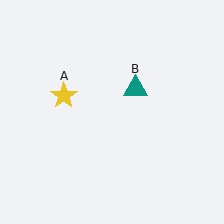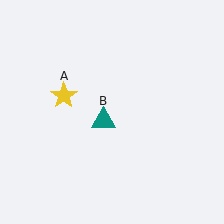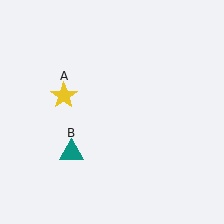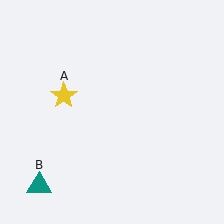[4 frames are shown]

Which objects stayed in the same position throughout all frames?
Yellow star (object A) remained stationary.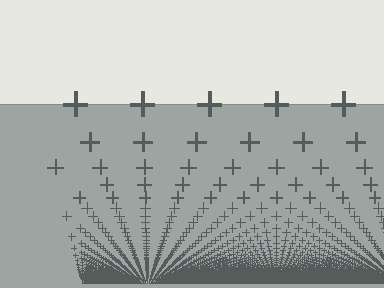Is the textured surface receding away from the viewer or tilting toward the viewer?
The surface appears to tilt toward the viewer. Texture elements get larger and sparser toward the top.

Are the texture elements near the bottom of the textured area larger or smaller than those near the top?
Smaller. The gradient is inverted — elements near the bottom are smaller and denser.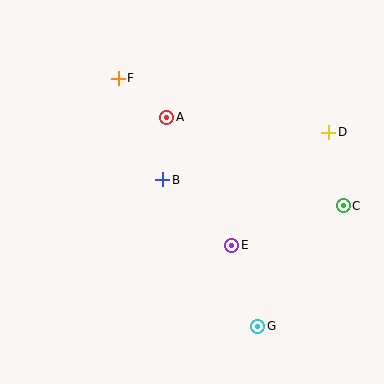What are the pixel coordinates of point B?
Point B is at (163, 180).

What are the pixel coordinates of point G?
Point G is at (258, 326).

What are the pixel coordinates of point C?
Point C is at (343, 206).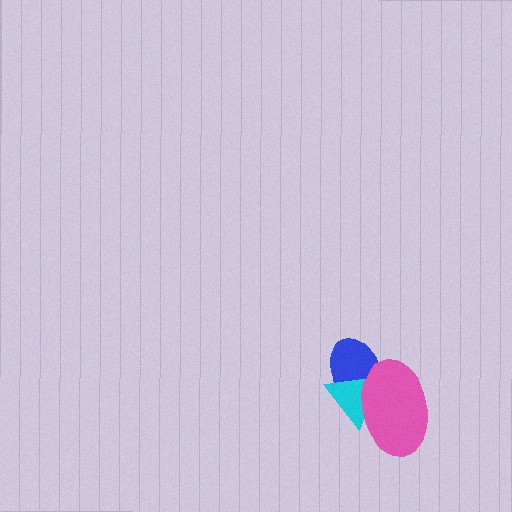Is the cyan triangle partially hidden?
Yes, it is partially covered by another shape.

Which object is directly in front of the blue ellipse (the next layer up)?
The cyan triangle is directly in front of the blue ellipse.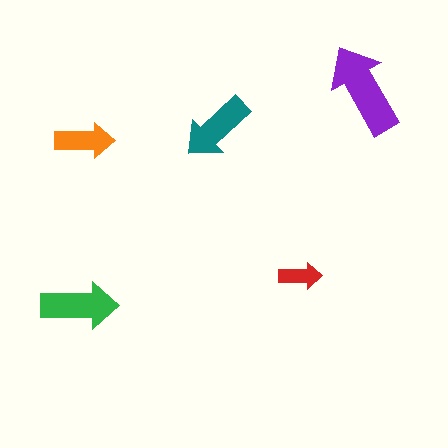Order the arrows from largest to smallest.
the purple one, the green one, the teal one, the orange one, the red one.